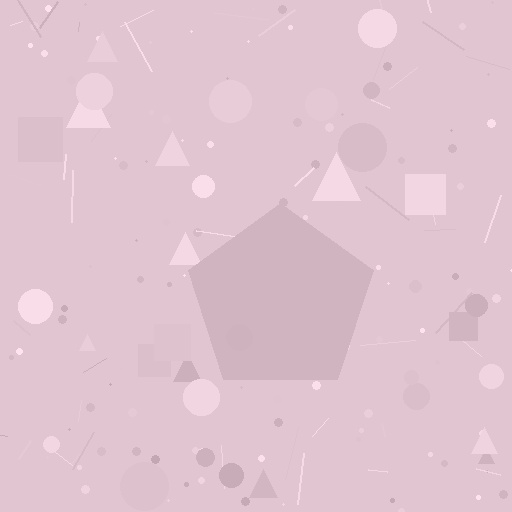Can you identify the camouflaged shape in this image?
The camouflaged shape is a pentagon.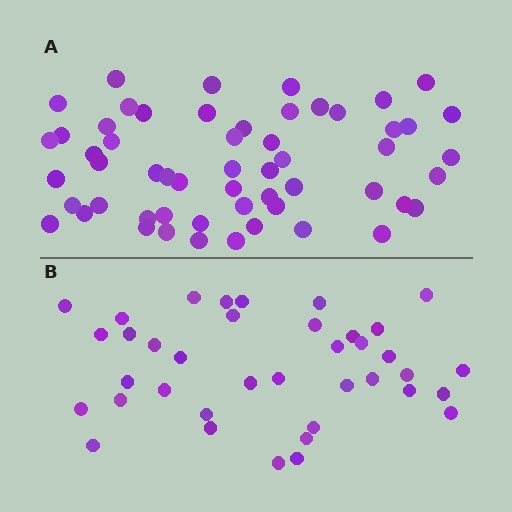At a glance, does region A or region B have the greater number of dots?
Region A (the top region) has more dots.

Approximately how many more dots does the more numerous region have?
Region A has approximately 20 more dots than region B.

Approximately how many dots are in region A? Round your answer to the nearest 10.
About 60 dots. (The exact count is 56, which rounds to 60.)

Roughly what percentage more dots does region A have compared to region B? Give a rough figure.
About 45% more.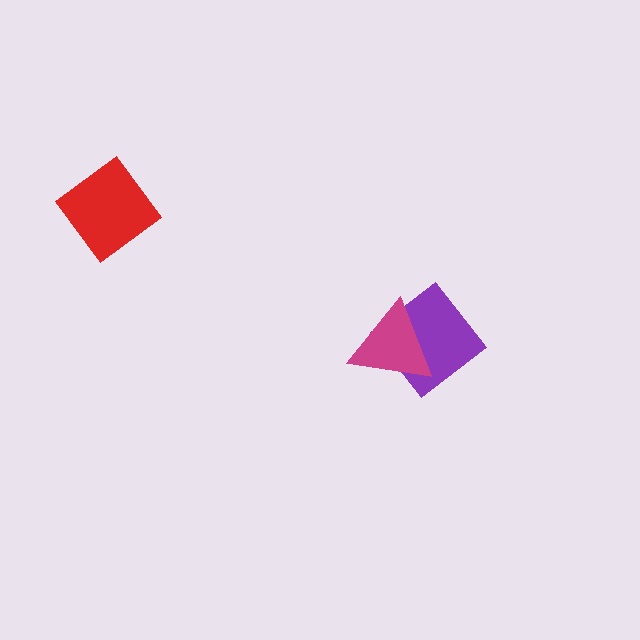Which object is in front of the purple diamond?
The magenta triangle is in front of the purple diamond.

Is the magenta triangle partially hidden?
No, no other shape covers it.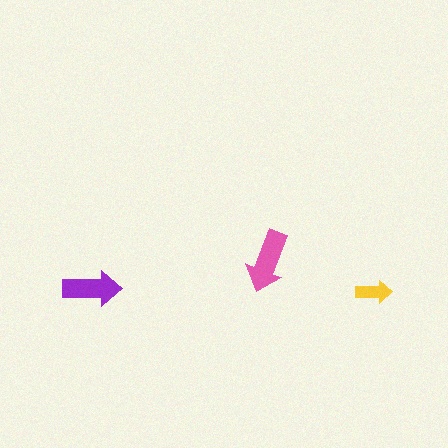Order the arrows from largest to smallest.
the pink one, the purple one, the yellow one.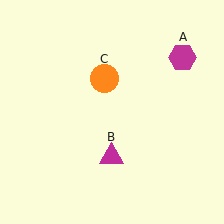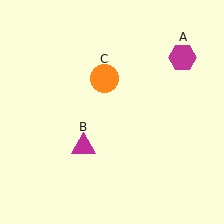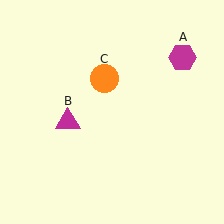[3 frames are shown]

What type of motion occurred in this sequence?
The magenta triangle (object B) rotated clockwise around the center of the scene.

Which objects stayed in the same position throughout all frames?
Magenta hexagon (object A) and orange circle (object C) remained stationary.